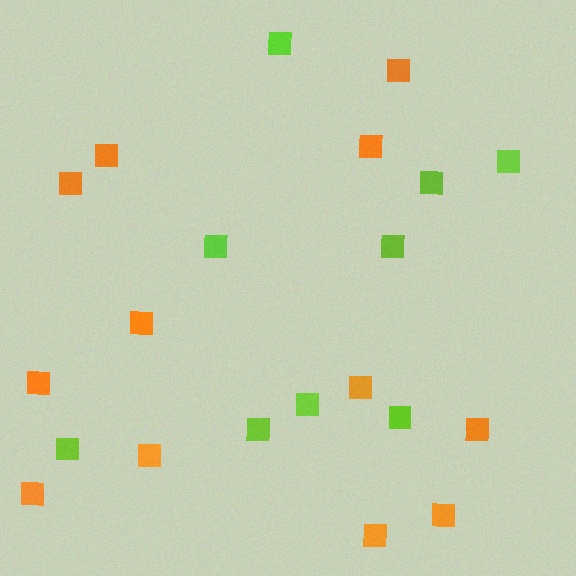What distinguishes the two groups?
There are 2 groups: one group of lime squares (9) and one group of orange squares (12).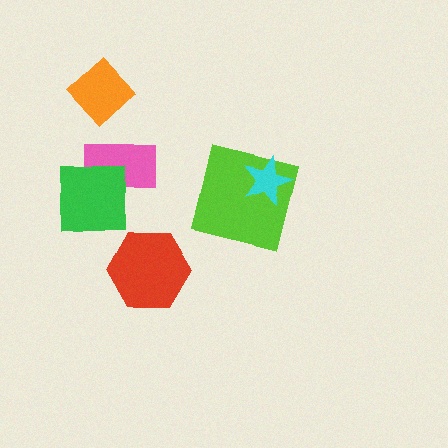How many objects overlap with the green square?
1 object overlaps with the green square.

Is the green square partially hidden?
No, no other shape covers it.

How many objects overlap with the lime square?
1 object overlaps with the lime square.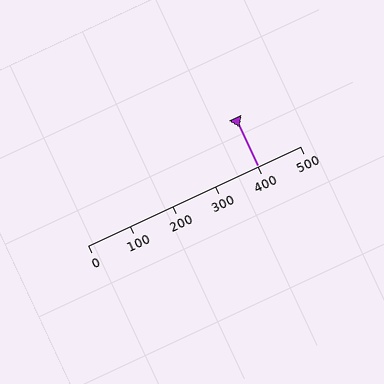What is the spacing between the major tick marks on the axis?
The major ticks are spaced 100 apart.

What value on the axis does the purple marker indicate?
The marker indicates approximately 400.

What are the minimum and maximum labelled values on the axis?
The axis runs from 0 to 500.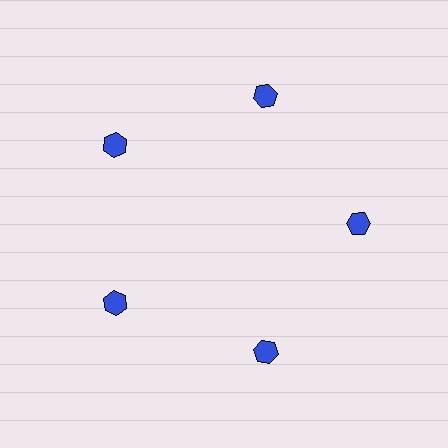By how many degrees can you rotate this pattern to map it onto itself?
The pattern maps onto itself every 72 degrees of rotation.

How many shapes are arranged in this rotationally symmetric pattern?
There are 5 shapes, arranged in 5 groups of 1.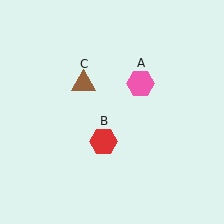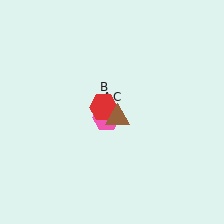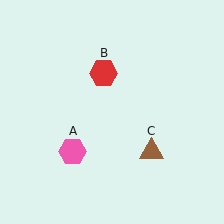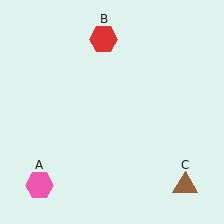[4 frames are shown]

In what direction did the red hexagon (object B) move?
The red hexagon (object B) moved up.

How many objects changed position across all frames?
3 objects changed position: pink hexagon (object A), red hexagon (object B), brown triangle (object C).